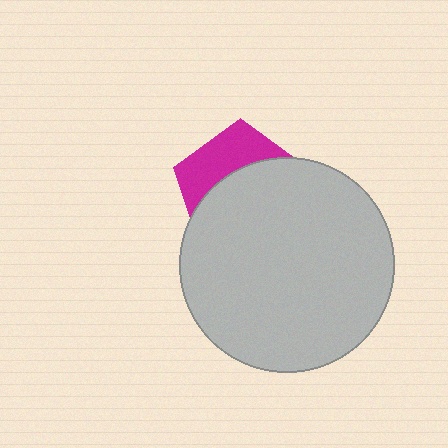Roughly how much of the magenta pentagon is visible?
A small part of it is visible (roughly 36%).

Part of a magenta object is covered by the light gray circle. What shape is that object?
It is a pentagon.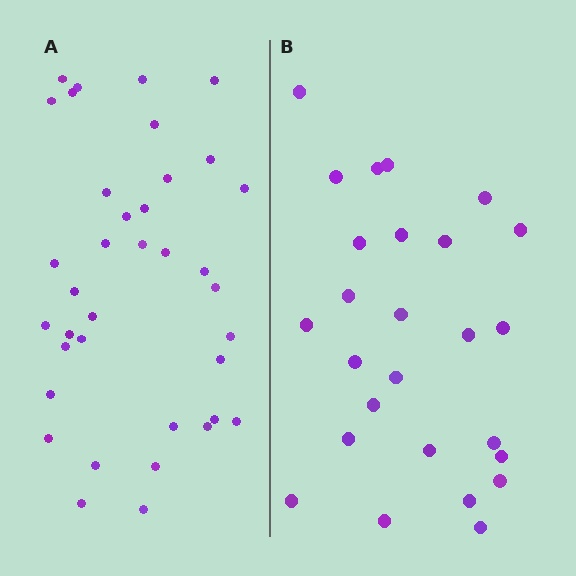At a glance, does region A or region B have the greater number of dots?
Region A (the left region) has more dots.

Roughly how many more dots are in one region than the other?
Region A has roughly 12 or so more dots than region B.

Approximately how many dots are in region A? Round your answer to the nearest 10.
About 40 dots. (The exact count is 37, which rounds to 40.)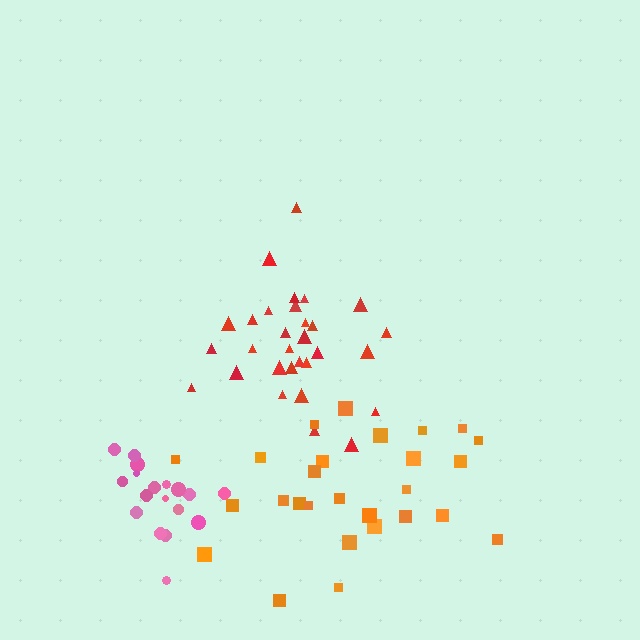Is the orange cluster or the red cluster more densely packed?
Red.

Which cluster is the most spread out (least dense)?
Orange.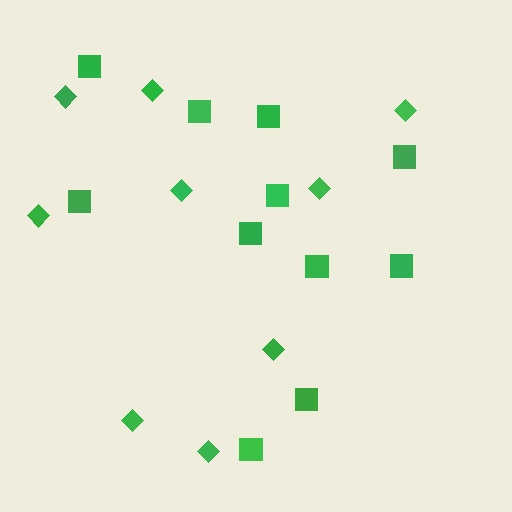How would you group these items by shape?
There are 2 groups: one group of diamonds (9) and one group of squares (11).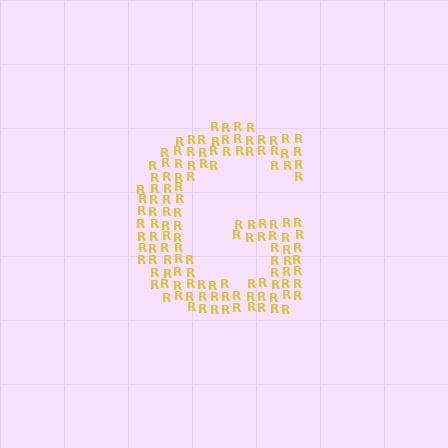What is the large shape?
The large shape is the letter G.